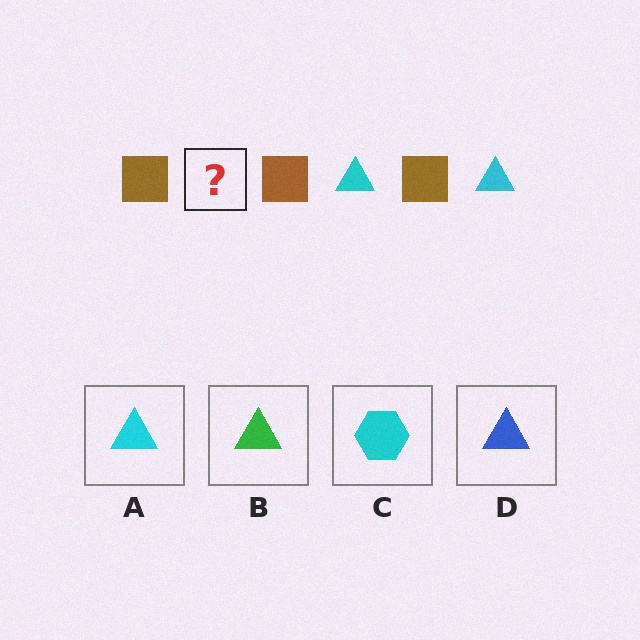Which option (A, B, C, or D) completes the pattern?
A.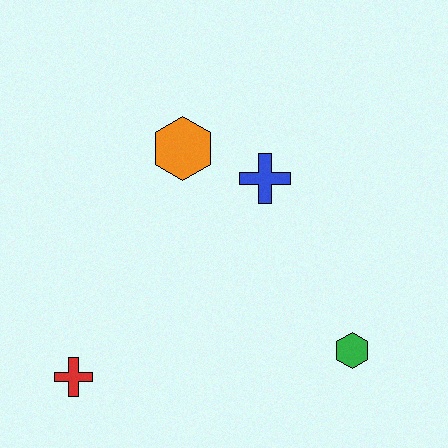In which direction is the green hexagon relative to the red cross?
The green hexagon is to the right of the red cross.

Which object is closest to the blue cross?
The orange hexagon is closest to the blue cross.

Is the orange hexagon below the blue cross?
No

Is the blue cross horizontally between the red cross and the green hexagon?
Yes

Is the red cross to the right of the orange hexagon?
No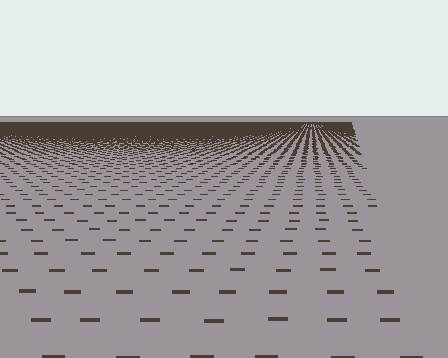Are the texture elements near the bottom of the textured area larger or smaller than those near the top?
Larger. Near the bottom, elements are closer to the viewer and appear at a bigger on-screen size.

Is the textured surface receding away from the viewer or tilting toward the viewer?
The surface is receding away from the viewer. Texture elements get smaller and denser toward the top.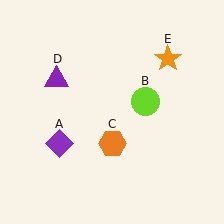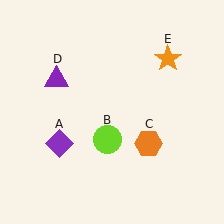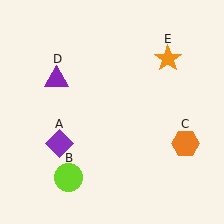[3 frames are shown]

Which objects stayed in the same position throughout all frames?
Purple diamond (object A) and purple triangle (object D) and orange star (object E) remained stationary.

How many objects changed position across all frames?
2 objects changed position: lime circle (object B), orange hexagon (object C).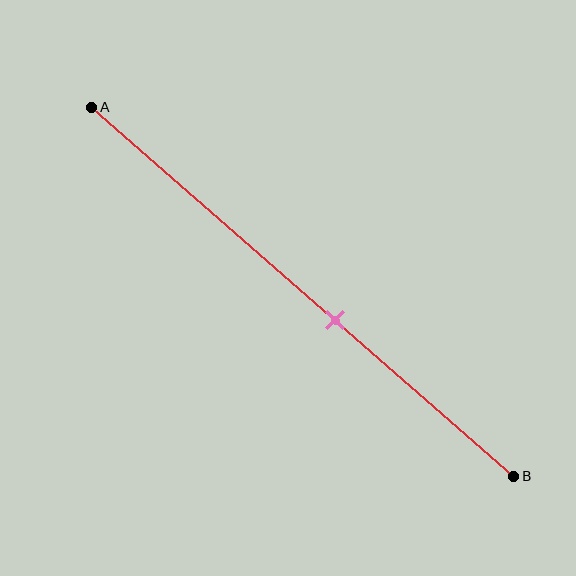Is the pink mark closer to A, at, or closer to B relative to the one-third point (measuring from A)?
The pink mark is closer to point B than the one-third point of segment AB.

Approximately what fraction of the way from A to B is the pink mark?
The pink mark is approximately 60% of the way from A to B.